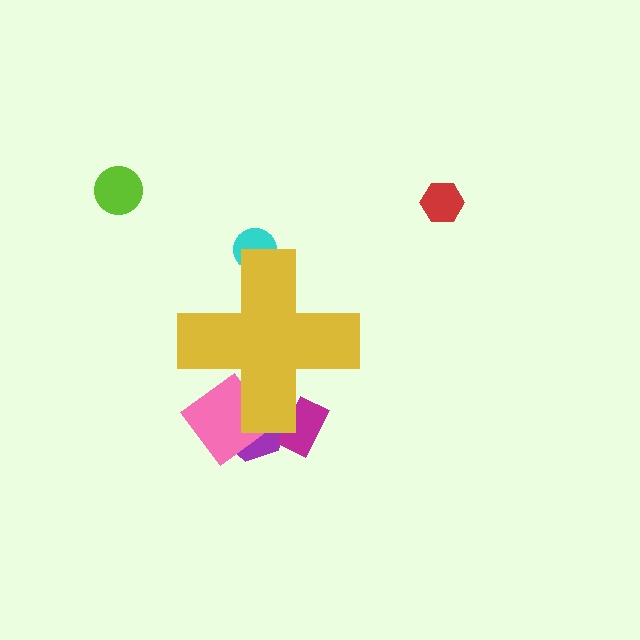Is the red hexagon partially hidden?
No, the red hexagon is fully visible.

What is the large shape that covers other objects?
A yellow cross.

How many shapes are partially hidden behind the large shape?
4 shapes are partially hidden.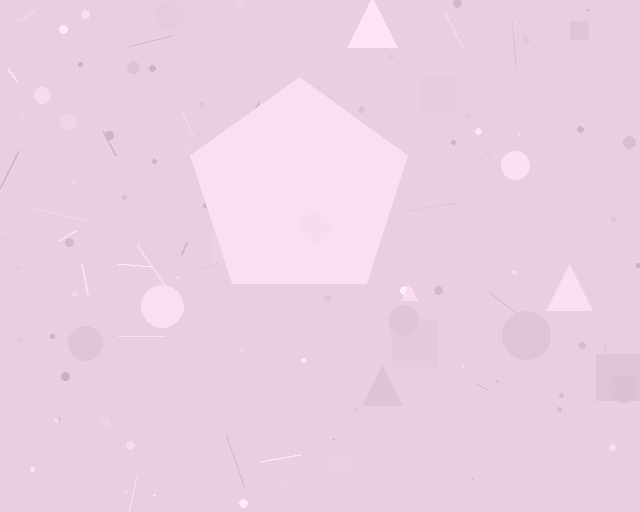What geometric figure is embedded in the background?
A pentagon is embedded in the background.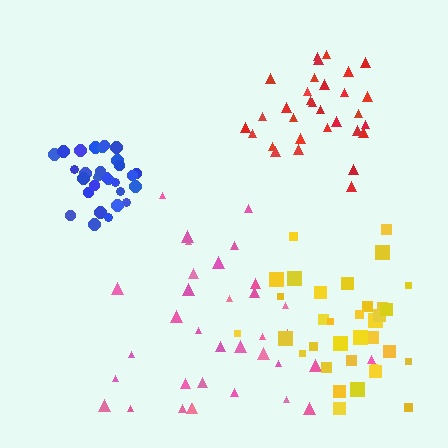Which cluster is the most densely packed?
Blue.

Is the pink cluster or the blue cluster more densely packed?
Blue.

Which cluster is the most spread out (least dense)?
Pink.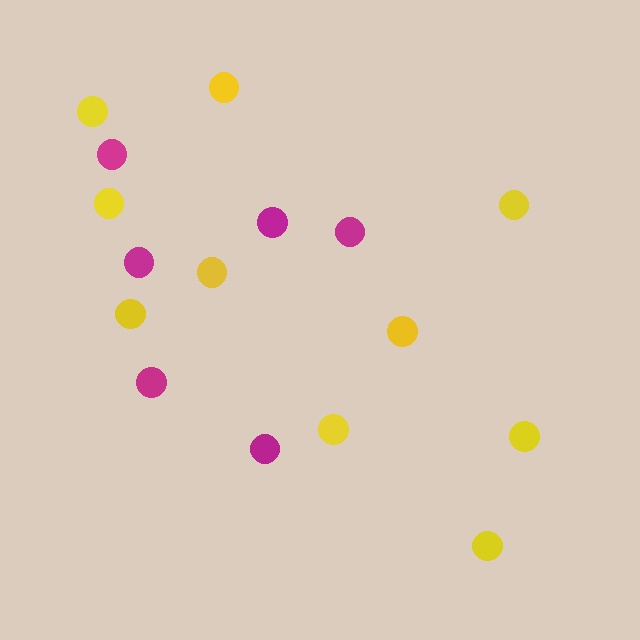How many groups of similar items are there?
There are 2 groups: one group of yellow circles (10) and one group of magenta circles (6).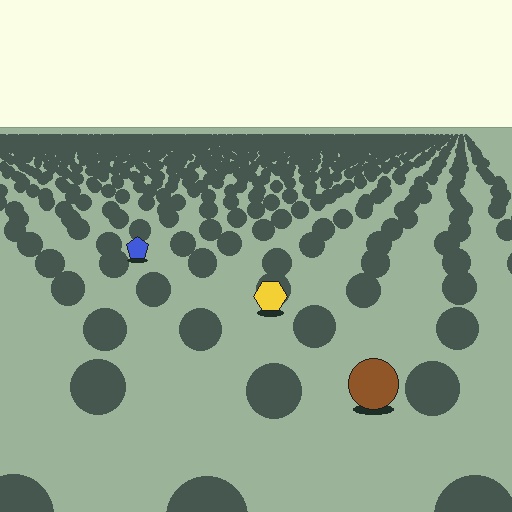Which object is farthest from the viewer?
The blue pentagon is farthest from the viewer. It appears smaller and the ground texture around it is denser.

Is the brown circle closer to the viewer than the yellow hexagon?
Yes. The brown circle is closer — you can tell from the texture gradient: the ground texture is coarser near it.